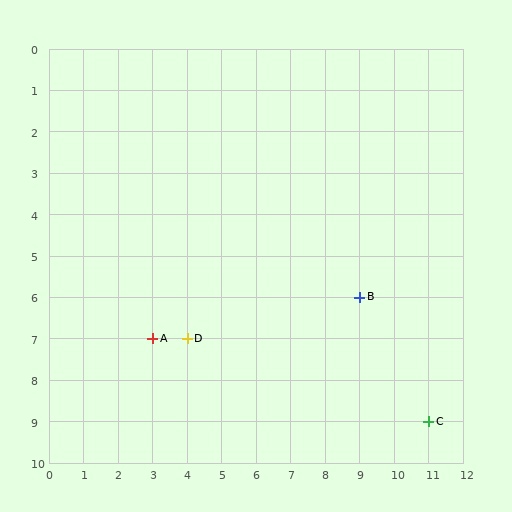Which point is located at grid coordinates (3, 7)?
Point A is at (3, 7).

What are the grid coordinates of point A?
Point A is at grid coordinates (3, 7).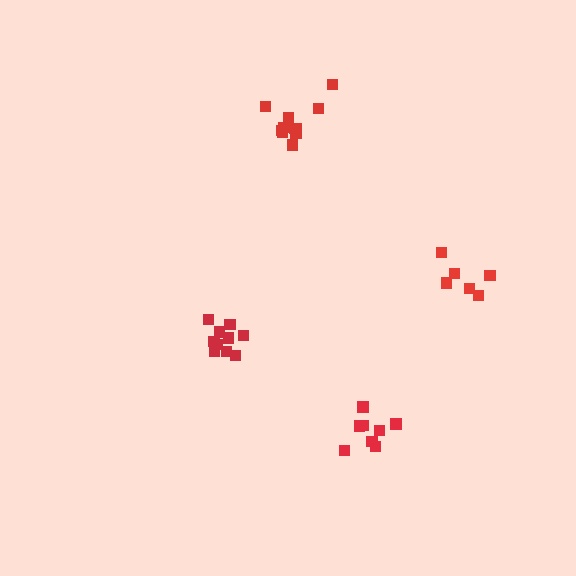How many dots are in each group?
Group 1: 8 dots, Group 2: 11 dots, Group 3: 6 dots, Group 4: 10 dots (35 total).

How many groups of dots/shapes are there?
There are 4 groups.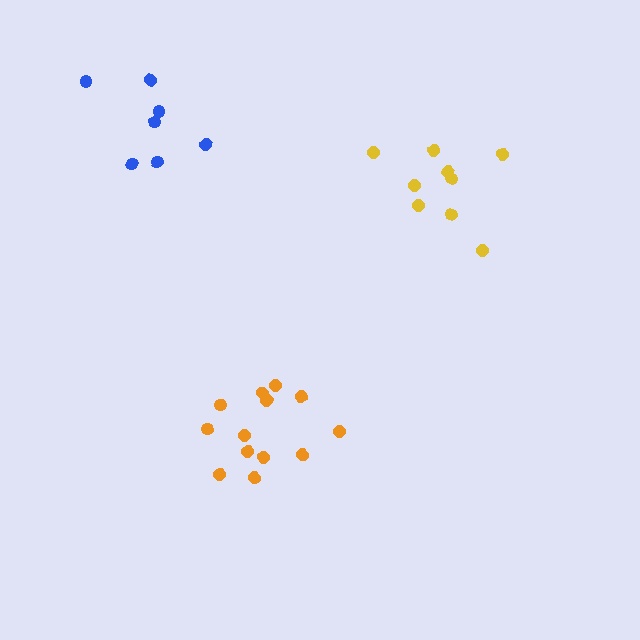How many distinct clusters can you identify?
There are 3 distinct clusters.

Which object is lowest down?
The orange cluster is bottommost.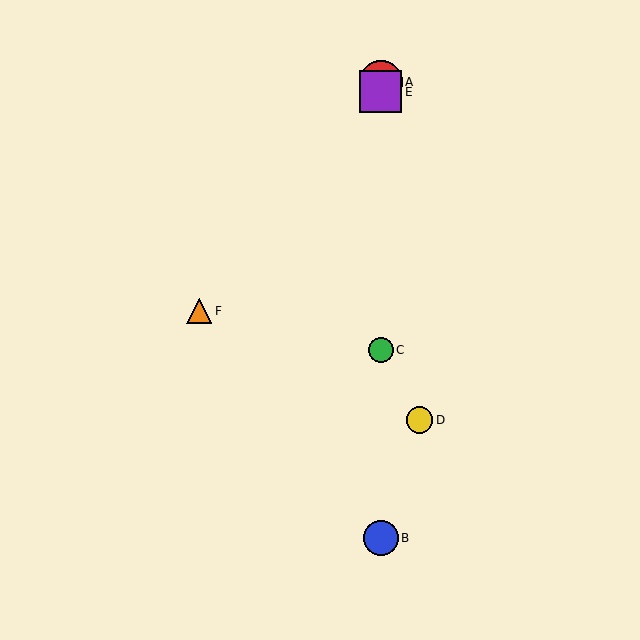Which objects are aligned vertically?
Objects A, B, C, E are aligned vertically.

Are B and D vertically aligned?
No, B is at x≈381 and D is at x≈419.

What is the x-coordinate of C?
Object C is at x≈381.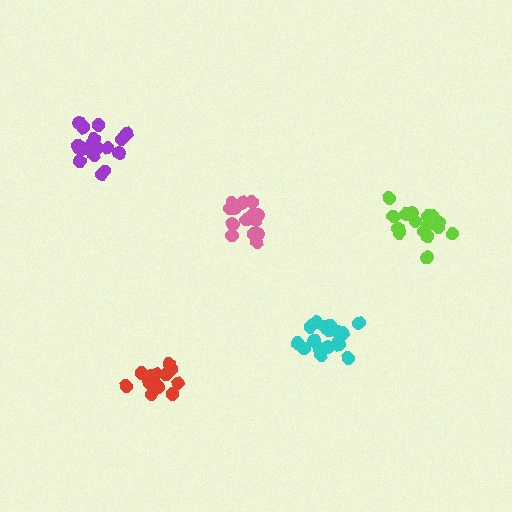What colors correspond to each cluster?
The clusters are colored: pink, lime, red, purple, cyan.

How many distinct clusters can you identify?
There are 5 distinct clusters.